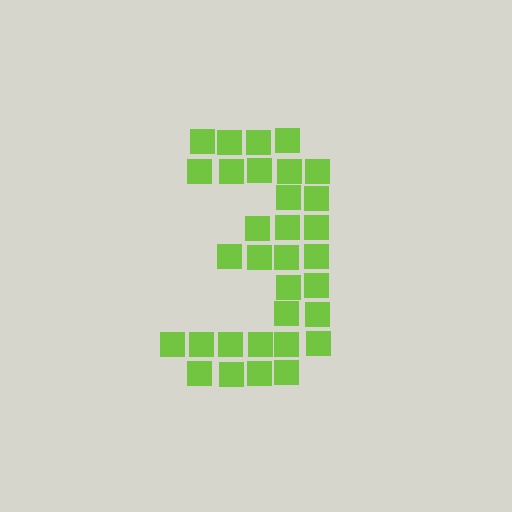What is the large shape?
The large shape is the digit 3.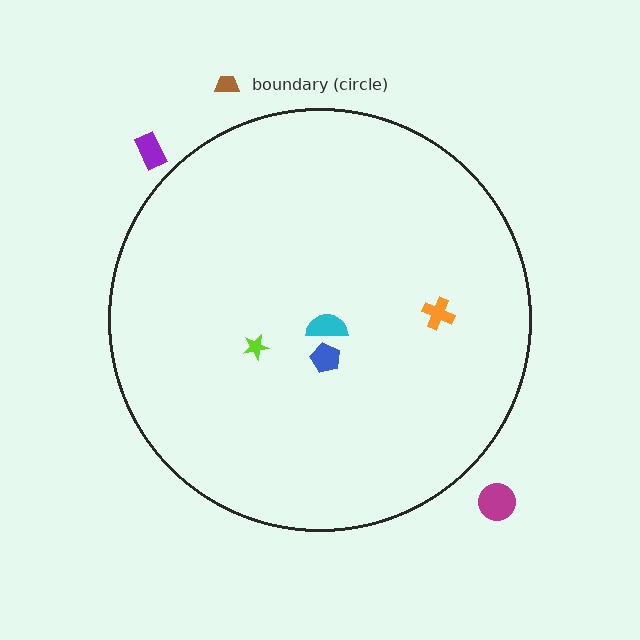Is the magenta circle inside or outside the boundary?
Outside.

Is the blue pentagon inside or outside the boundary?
Inside.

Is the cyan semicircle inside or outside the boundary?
Inside.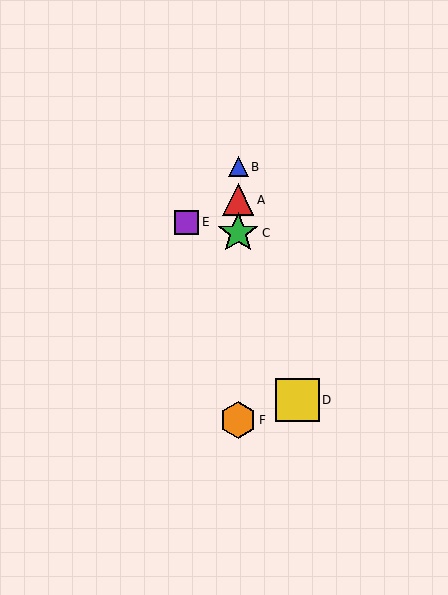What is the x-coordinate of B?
Object B is at x≈238.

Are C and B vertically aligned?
Yes, both are at x≈238.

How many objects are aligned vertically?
4 objects (A, B, C, F) are aligned vertically.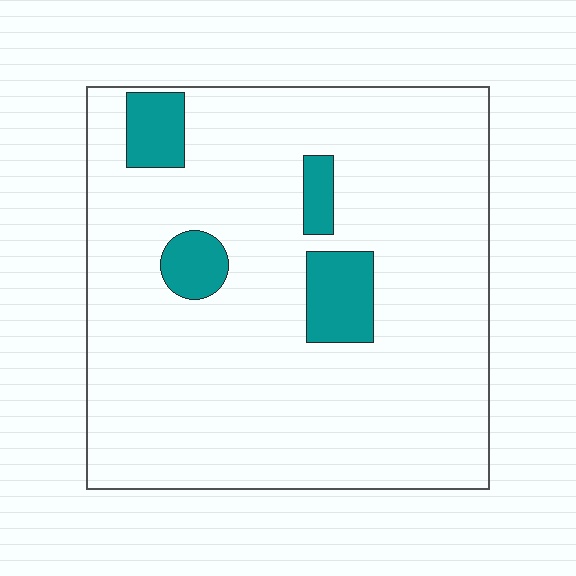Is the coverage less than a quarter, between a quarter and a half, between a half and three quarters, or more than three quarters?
Less than a quarter.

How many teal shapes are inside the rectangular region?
4.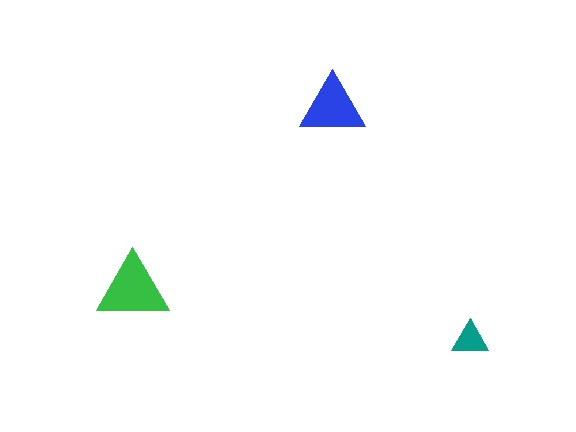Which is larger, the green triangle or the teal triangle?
The green one.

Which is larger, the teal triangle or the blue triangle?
The blue one.